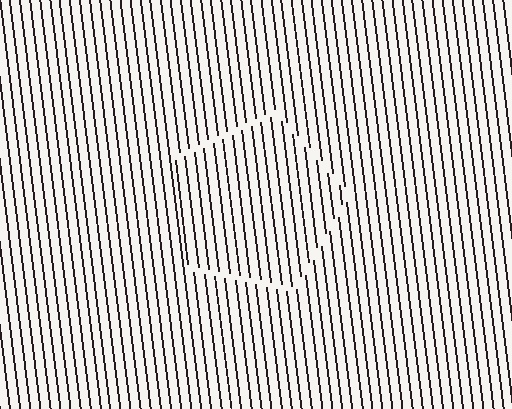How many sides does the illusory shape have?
5 sides — the line-ends trace a pentagon.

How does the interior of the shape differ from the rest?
The interior of the shape contains the same grating, shifted by half a period — the contour is defined by the phase discontinuity where line-ends from the inner and outer gratings abut.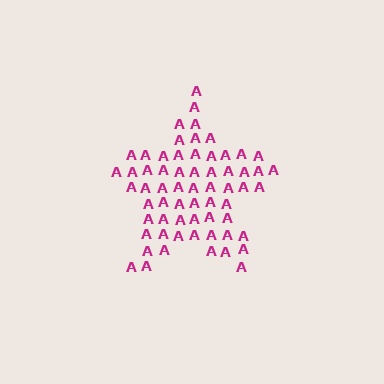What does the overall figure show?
The overall figure shows a star.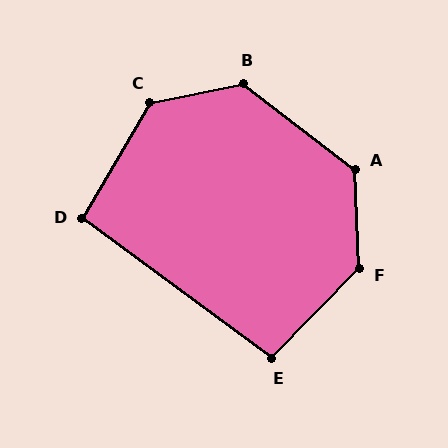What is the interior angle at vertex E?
Approximately 98 degrees (obtuse).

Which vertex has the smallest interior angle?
D, at approximately 96 degrees.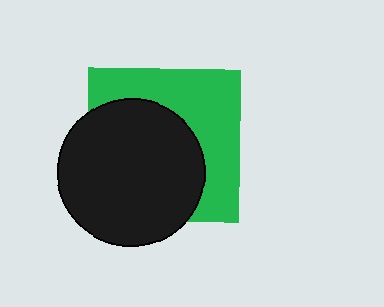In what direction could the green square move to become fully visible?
The green square could move toward the upper-right. That would shift it out from behind the black circle entirely.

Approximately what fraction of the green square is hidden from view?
Roughly 56% of the green square is hidden behind the black circle.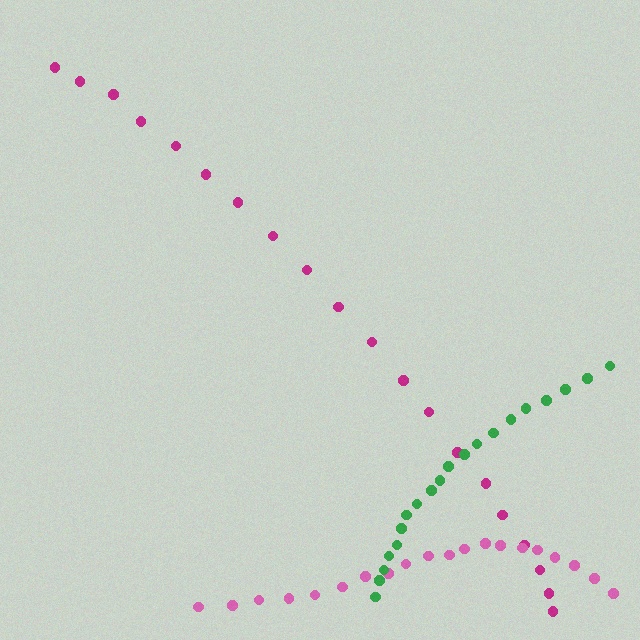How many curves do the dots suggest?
There are 3 distinct paths.